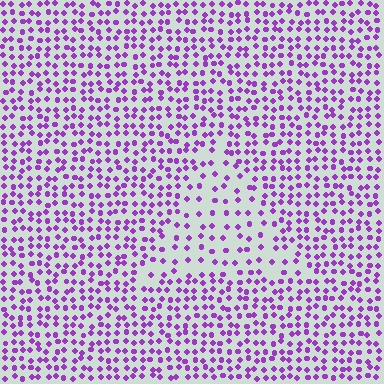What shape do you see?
I see a triangle.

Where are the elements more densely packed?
The elements are more densely packed outside the triangle boundary.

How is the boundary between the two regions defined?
The boundary is defined by a change in element density (approximately 2.0x ratio). All elements are the same color, size, and shape.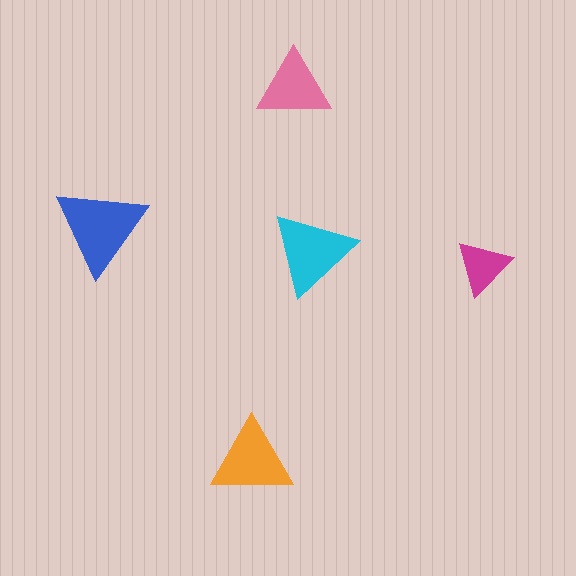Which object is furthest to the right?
The magenta triangle is rightmost.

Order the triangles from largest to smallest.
the blue one, the cyan one, the orange one, the pink one, the magenta one.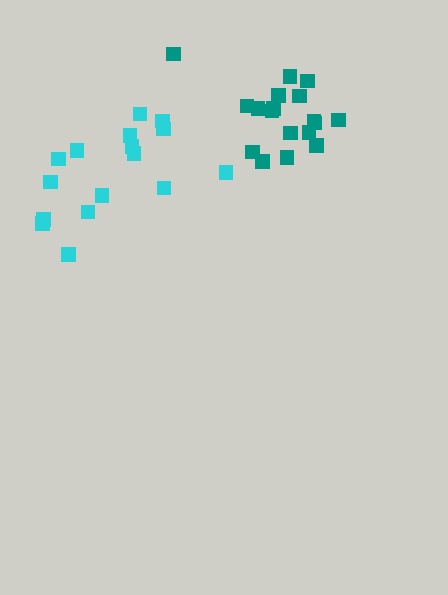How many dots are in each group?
Group 1: 18 dots, Group 2: 16 dots (34 total).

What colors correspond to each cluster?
The clusters are colored: teal, cyan.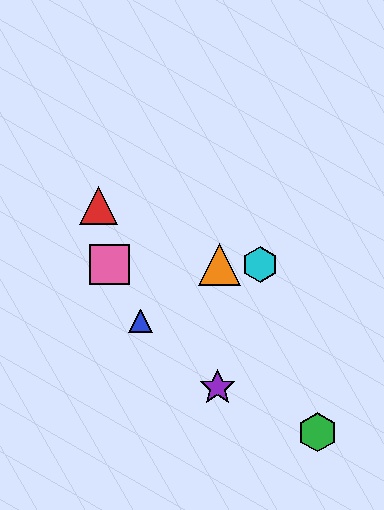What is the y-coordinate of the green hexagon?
The green hexagon is at y≈432.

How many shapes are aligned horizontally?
4 shapes (the yellow triangle, the orange triangle, the cyan hexagon, the pink square) are aligned horizontally.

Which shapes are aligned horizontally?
The yellow triangle, the orange triangle, the cyan hexagon, the pink square are aligned horizontally.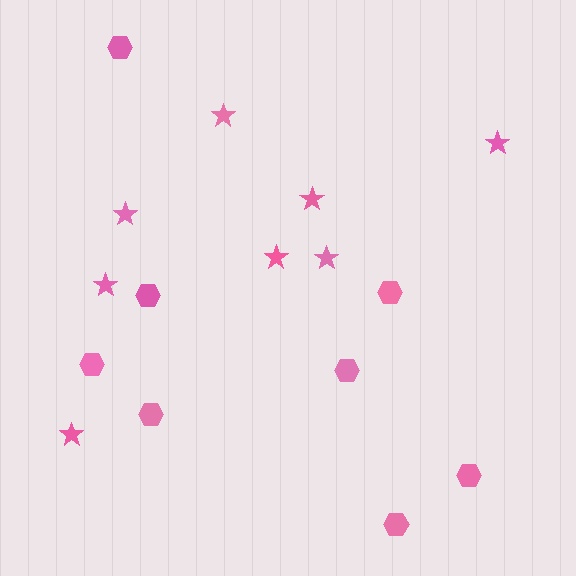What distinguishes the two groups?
There are 2 groups: one group of hexagons (8) and one group of stars (8).